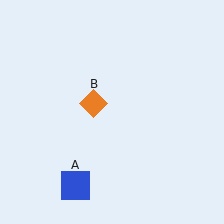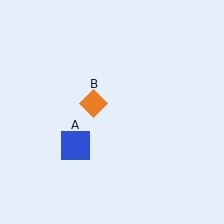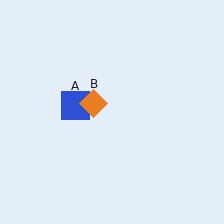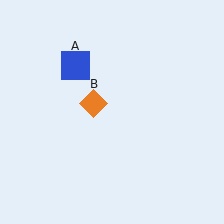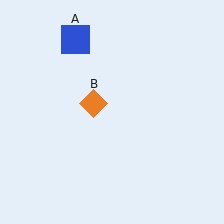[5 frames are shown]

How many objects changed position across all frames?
1 object changed position: blue square (object A).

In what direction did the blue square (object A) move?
The blue square (object A) moved up.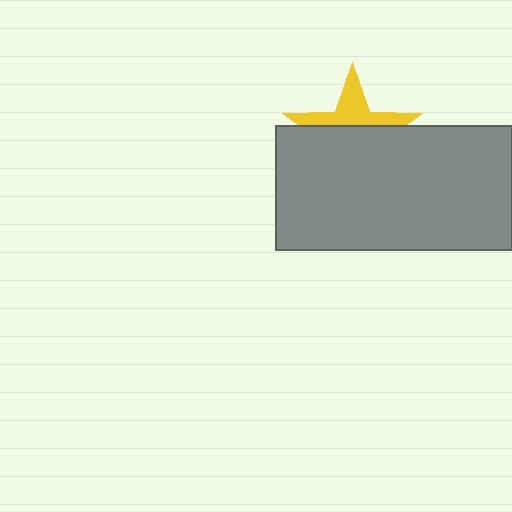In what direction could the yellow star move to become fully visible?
The yellow star could move up. That would shift it out from behind the gray rectangle entirely.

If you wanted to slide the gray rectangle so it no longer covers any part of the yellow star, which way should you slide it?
Slide it down — that is the most direct way to separate the two shapes.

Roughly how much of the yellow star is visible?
A small part of it is visible (roughly 39%).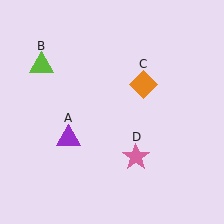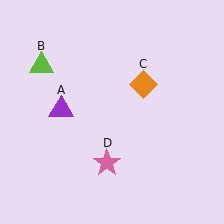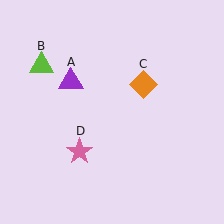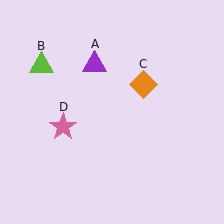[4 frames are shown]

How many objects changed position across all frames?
2 objects changed position: purple triangle (object A), pink star (object D).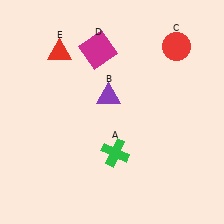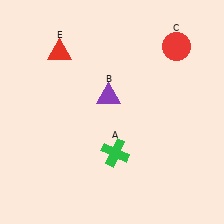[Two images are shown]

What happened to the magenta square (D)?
The magenta square (D) was removed in Image 2. It was in the top-left area of Image 1.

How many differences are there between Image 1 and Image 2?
There is 1 difference between the two images.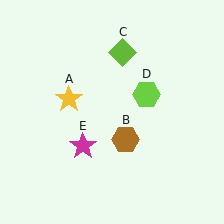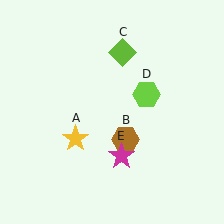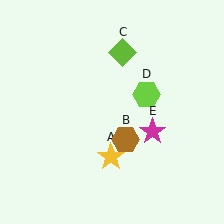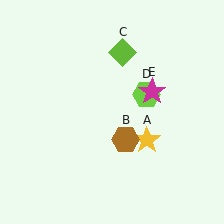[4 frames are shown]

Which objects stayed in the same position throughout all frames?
Brown hexagon (object B) and lime diamond (object C) and lime hexagon (object D) remained stationary.